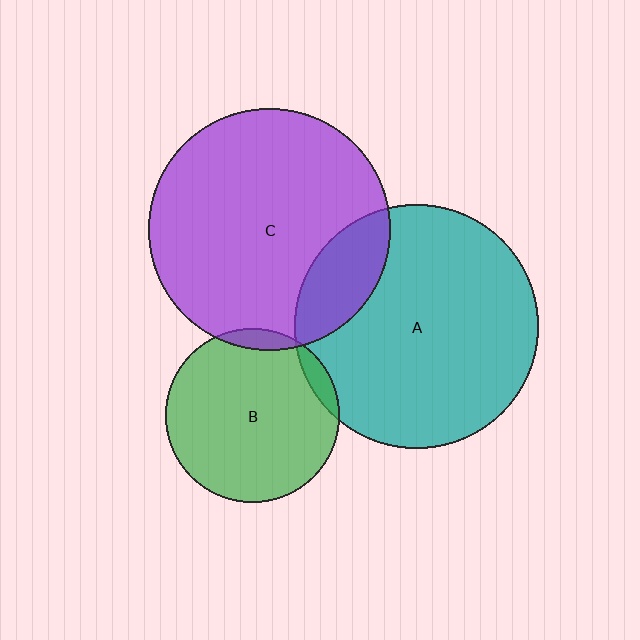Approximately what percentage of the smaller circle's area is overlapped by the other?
Approximately 5%.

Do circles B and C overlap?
Yes.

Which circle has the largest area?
Circle A (teal).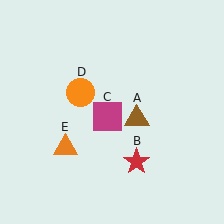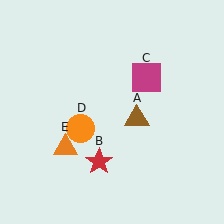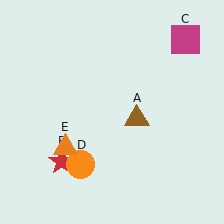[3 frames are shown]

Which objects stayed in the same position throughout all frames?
Brown triangle (object A) and orange triangle (object E) remained stationary.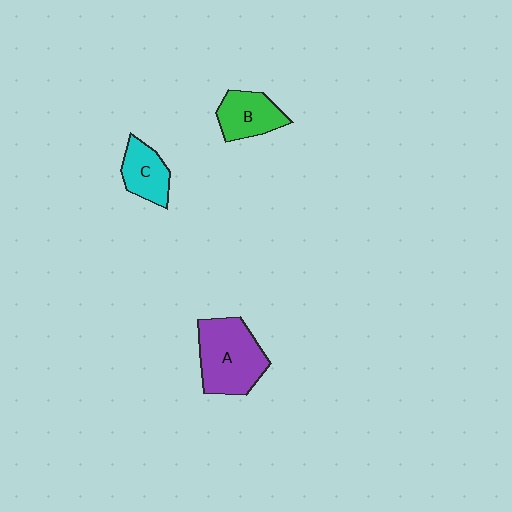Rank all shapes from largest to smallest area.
From largest to smallest: A (purple), B (green), C (cyan).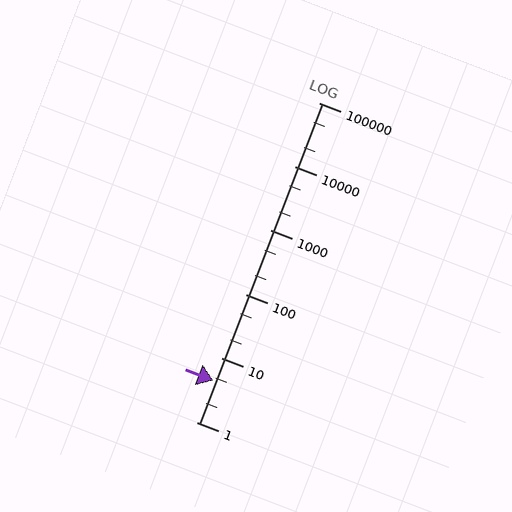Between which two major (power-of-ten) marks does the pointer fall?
The pointer is between 1 and 10.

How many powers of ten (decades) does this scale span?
The scale spans 5 decades, from 1 to 100000.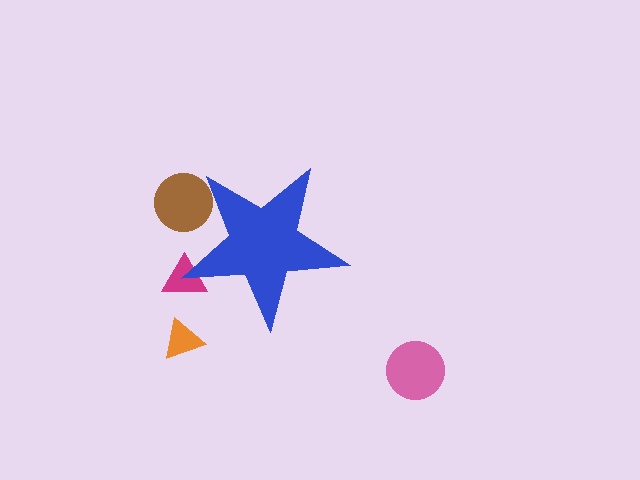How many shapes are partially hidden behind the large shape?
2 shapes are partially hidden.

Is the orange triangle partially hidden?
No, the orange triangle is fully visible.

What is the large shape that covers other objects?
A blue star.